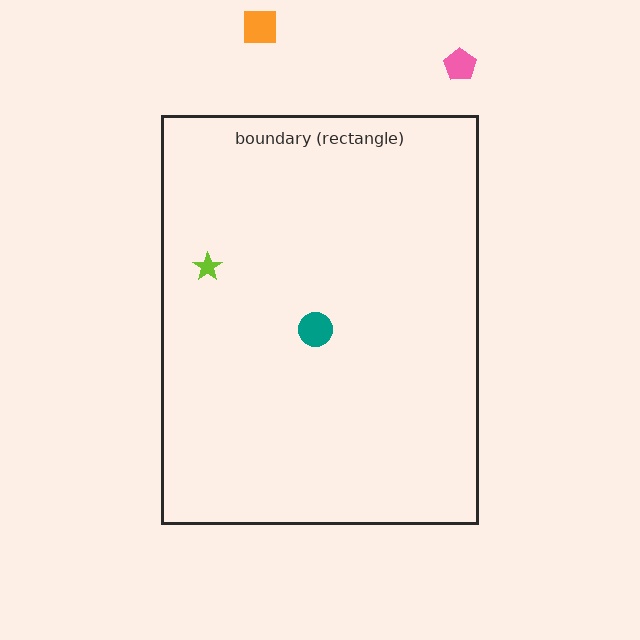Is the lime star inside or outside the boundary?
Inside.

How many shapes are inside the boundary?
2 inside, 2 outside.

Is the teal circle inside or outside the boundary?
Inside.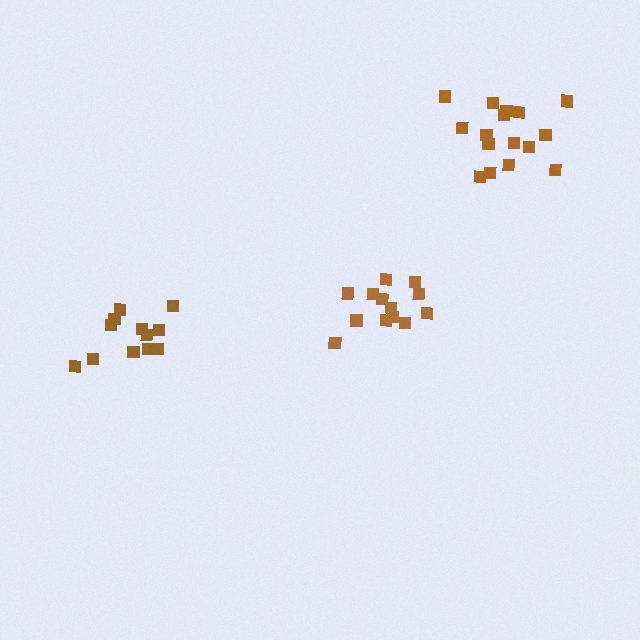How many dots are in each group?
Group 1: 16 dots, Group 2: 13 dots, Group 3: 12 dots (41 total).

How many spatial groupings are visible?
There are 3 spatial groupings.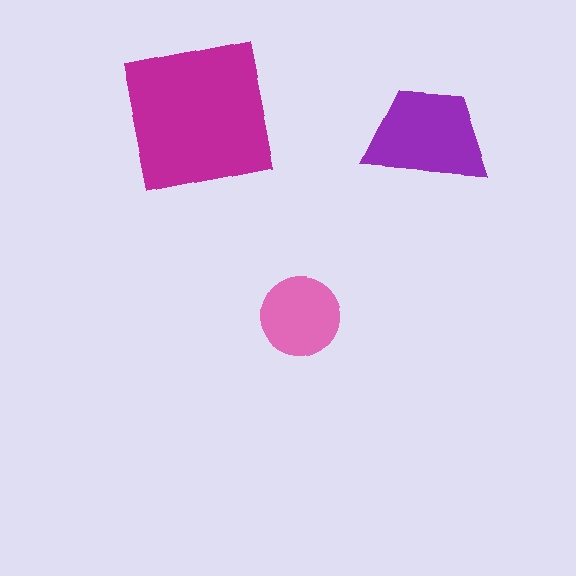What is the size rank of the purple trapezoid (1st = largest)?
2nd.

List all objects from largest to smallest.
The magenta square, the purple trapezoid, the pink circle.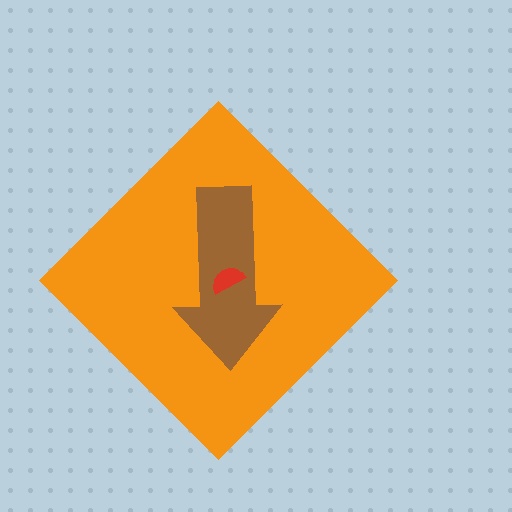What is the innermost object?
The red semicircle.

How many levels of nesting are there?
3.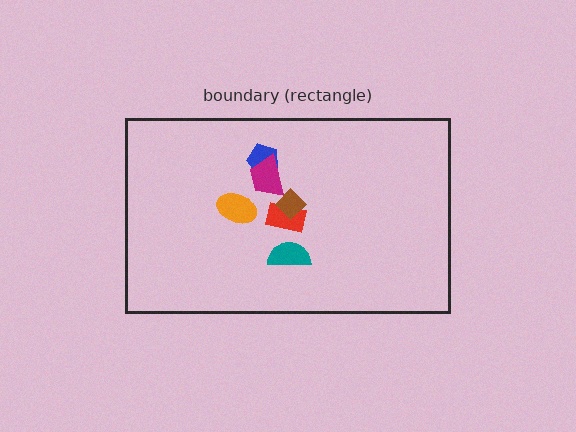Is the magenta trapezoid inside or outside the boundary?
Inside.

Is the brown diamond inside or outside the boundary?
Inside.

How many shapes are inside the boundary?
6 inside, 0 outside.